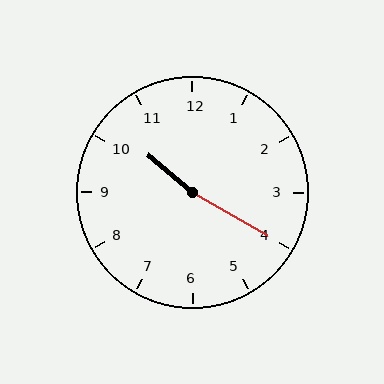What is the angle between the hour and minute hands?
Approximately 170 degrees.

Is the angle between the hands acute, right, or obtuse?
It is obtuse.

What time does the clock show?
10:20.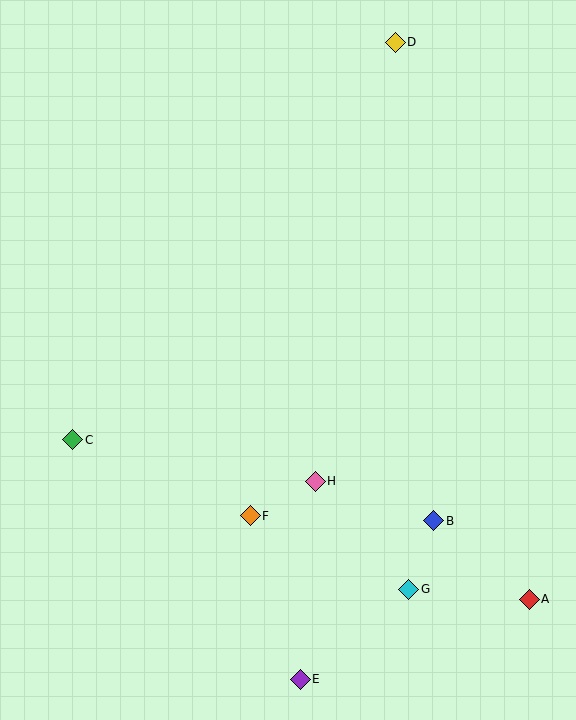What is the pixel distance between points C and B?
The distance between C and B is 370 pixels.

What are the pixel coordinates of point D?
Point D is at (395, 42).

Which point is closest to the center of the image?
Point H at (315, 481) is closest to the center.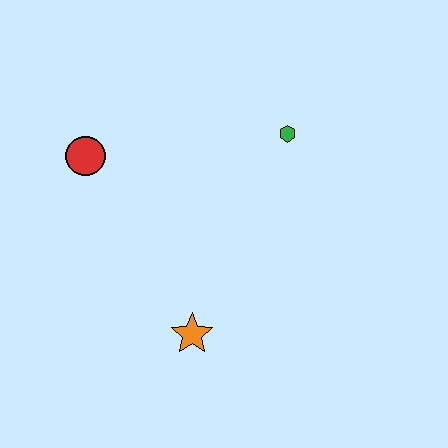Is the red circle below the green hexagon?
Yes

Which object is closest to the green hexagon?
The red circle is closest to the green hexagon.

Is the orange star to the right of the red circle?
Yes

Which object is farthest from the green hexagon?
The orange star is farthest from the green hexagon.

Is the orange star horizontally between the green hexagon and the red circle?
Yes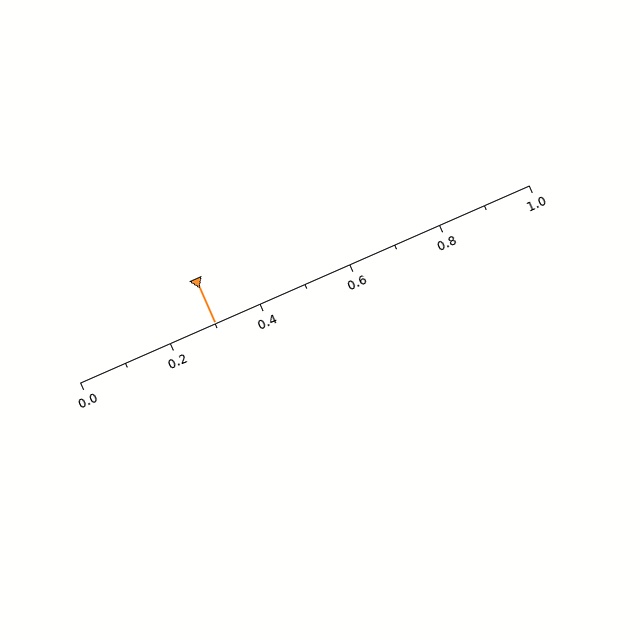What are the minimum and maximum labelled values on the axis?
The axis runs from 0.0 to 1.0.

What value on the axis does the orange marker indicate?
The marker indicates approximately 0.3.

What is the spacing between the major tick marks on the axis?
The major ticks are spaced 0.2 apart.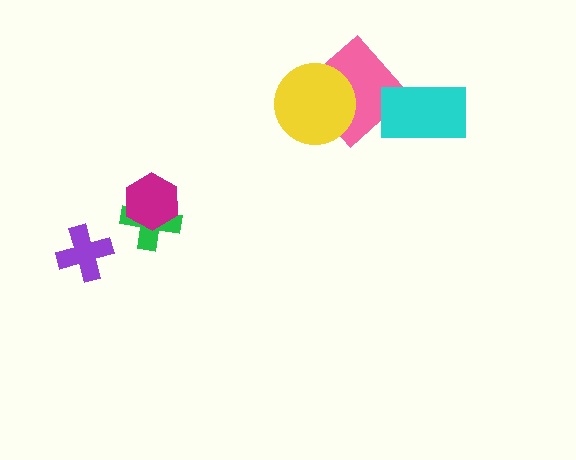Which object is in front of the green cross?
The magenta hexagon is in front of the green cross.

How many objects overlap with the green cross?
1 object overlaps with the green cross.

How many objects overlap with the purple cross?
0 objects overlap with the purple cross.